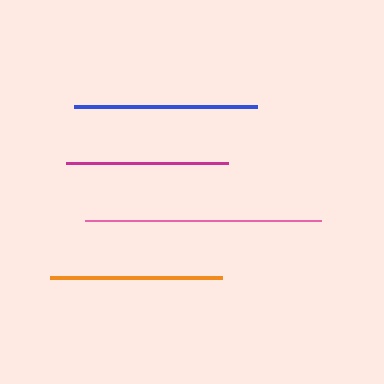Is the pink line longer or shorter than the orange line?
The pink line is longer than the orange line.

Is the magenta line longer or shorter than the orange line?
The orange line is longer than the magenta line.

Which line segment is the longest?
The pink line is the longest at approximately 236 pixels.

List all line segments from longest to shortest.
From longest to shortest: pink, blue, orange, magenta.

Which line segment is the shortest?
The magenta line is the shortest at approximately 162 pixels.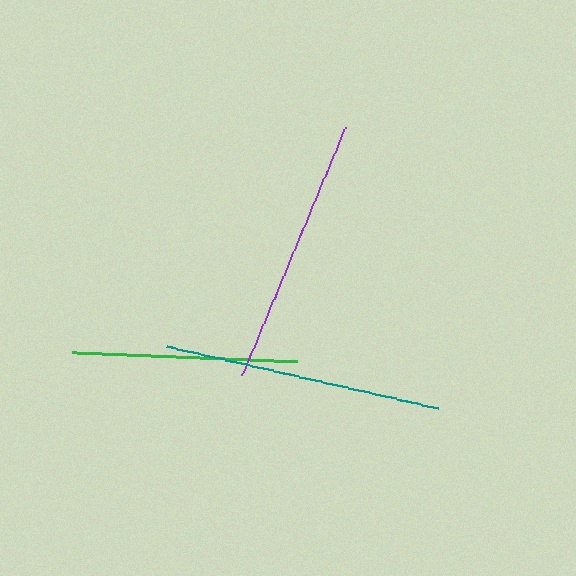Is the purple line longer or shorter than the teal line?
The teal line is longer than the purple line.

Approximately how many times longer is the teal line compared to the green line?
The teal line is approximately 1.2 times the length of the green line.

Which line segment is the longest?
The teal line is the longest at approximately 279 pixels.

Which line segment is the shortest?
The green line is the shortest at approximately 226 pixels.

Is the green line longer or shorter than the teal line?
The teal line is longer than the green line.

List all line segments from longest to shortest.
From longest to shortest: teal, purple, green.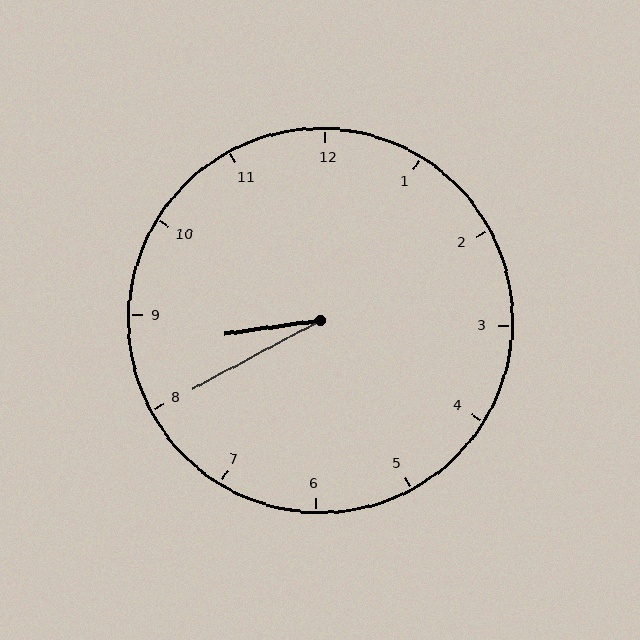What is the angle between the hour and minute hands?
Approximately 20 degrees.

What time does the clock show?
8:40.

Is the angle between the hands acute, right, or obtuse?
It is acute.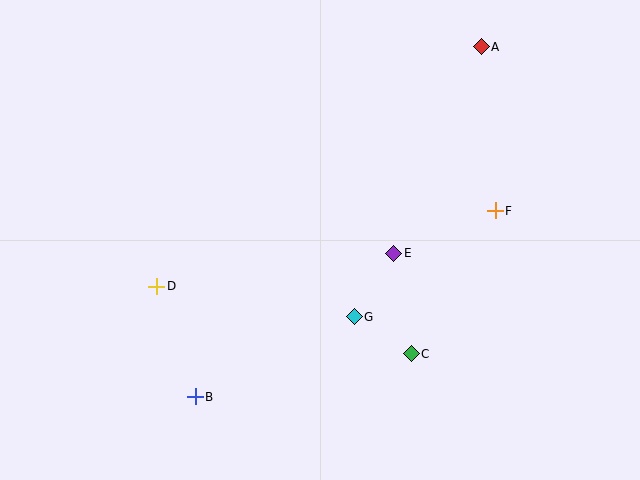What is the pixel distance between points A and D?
The distance between A and D is 403 pixels.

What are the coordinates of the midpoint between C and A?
The midpoint between C and A is at (446, 200).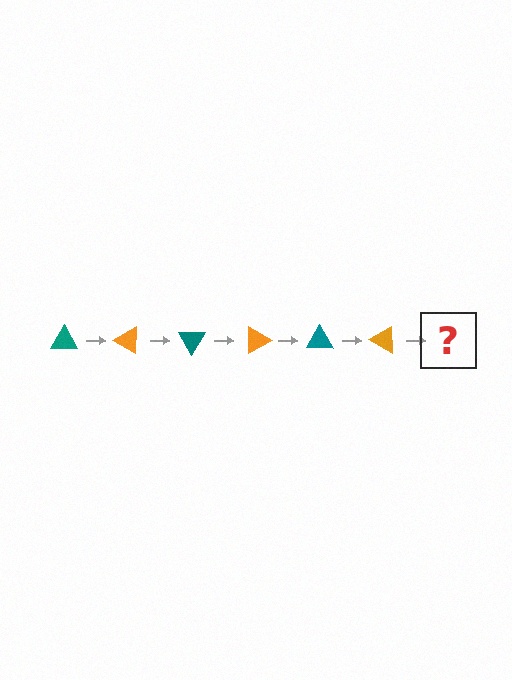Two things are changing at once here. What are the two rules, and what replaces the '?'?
The two rules are that it rotates 30 degrees each step and the color cycles through teal and orange. The '?' should be a teal triangle, rotated 180 degrees from the start.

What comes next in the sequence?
The next element should be a teal triangle, rotated 180 degrees from the start.